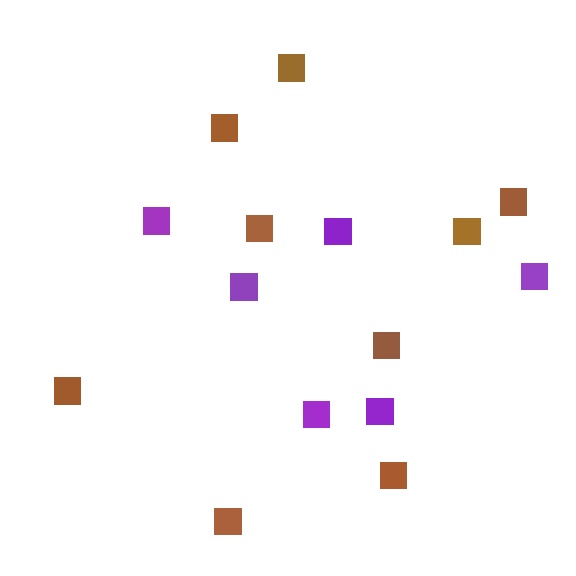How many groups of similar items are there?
There are 2 groups: one group of brown squares (9) and one group of purple squares (6).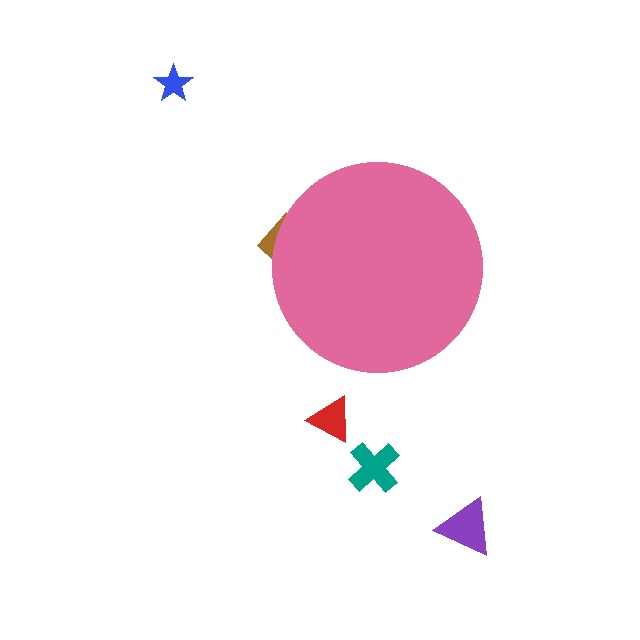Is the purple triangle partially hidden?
No, the purple triangle is fully visible.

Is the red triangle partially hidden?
No, the red triangle is fully visible.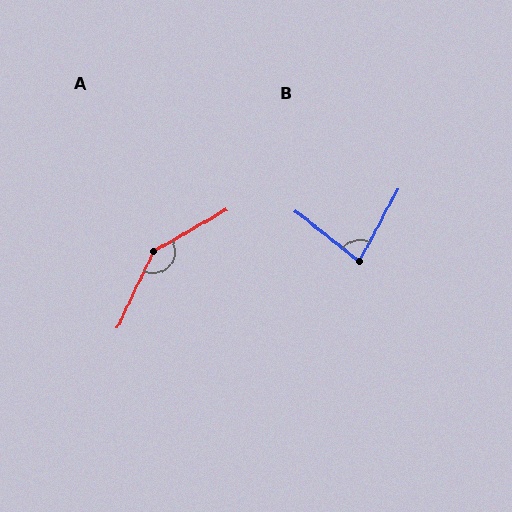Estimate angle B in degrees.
Approximately 80 degrees.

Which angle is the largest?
A, at approximately 145 degrees.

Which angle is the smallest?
B, at approximately 80 degrees.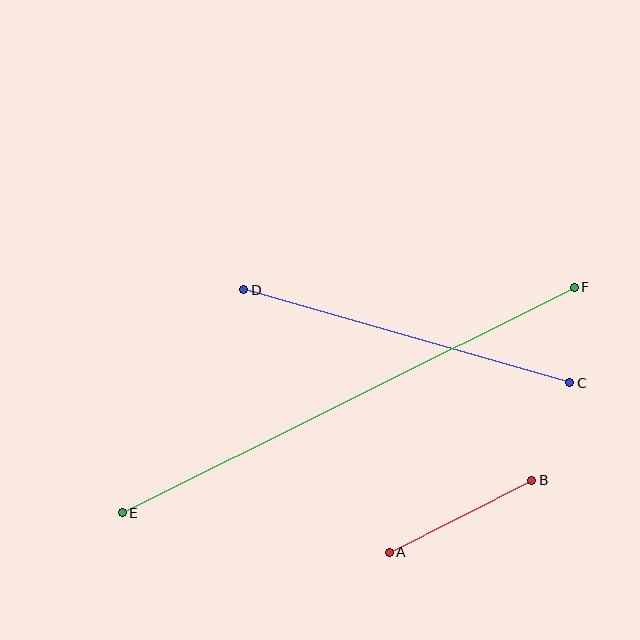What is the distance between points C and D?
The distance is approximately 339 pixels.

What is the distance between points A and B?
The distance is approximately 160 pixels.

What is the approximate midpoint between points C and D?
The midpoint is at approximately (407, 336) pixels.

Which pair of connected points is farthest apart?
Points E and F are farthest apart.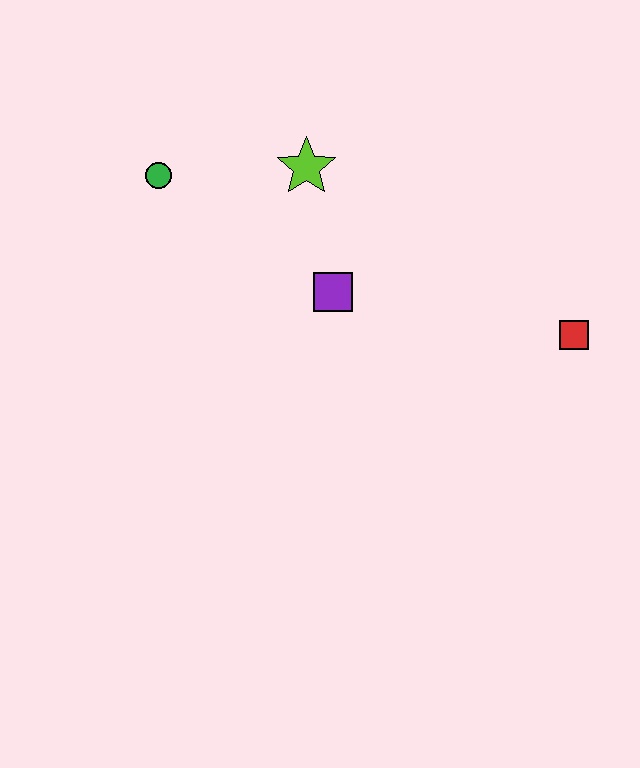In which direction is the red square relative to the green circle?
The red square is to the right of the green circle.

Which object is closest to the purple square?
The lime star is closest to the purple square.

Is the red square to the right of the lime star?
Yes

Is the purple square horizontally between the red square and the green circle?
Yes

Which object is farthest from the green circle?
The red square is farthest from the green circle.